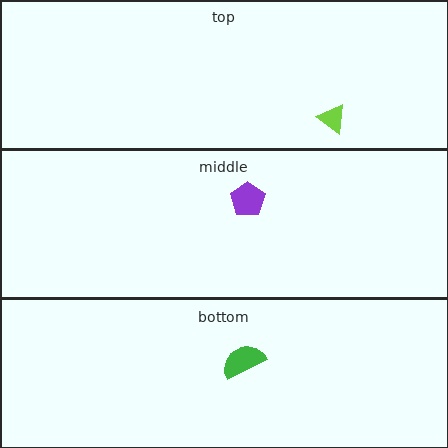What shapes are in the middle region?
The purple pentagon.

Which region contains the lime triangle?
The top region.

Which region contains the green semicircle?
The bottom region.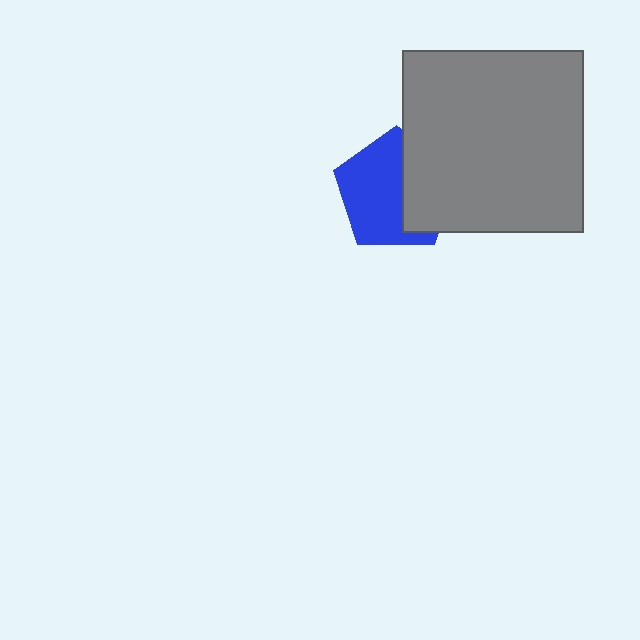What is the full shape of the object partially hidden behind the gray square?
The partially hidden object is a blue pentagon.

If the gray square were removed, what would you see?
You would see the complete blue pentagon.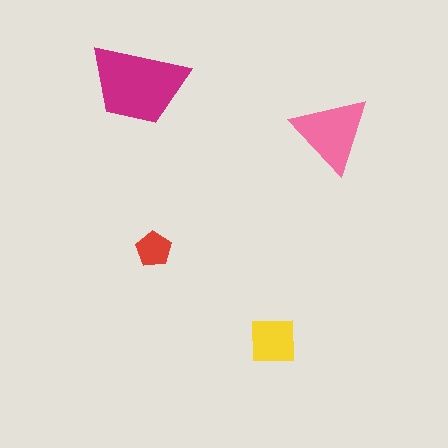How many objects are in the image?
There are 4 objects in the image.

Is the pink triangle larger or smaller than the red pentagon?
Larger.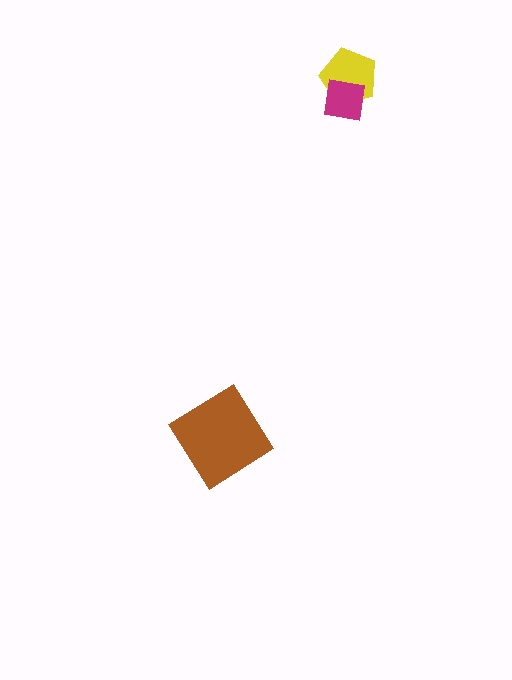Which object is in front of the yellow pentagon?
The magenta square is in front of the yellow pentagon.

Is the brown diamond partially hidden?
No, no other shape covers it.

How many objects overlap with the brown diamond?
0 objects overlap with the brown diamond.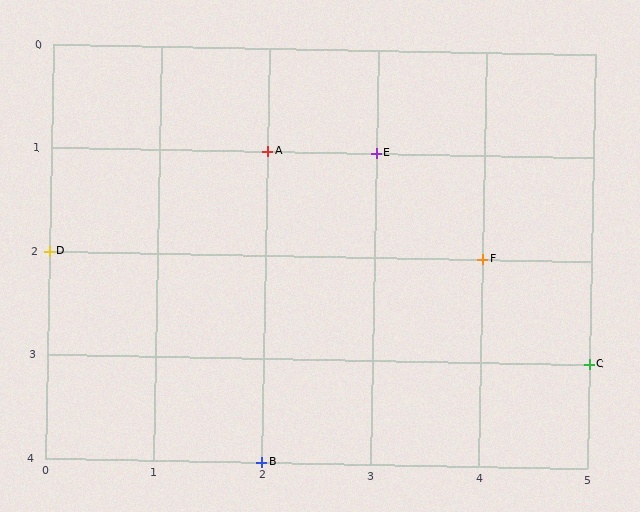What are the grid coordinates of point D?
Point D is at grid coordinates (0, 2).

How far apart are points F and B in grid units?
Points F and B are 2 columns and 2 rows apart (about 2.8 grid units diagonally).